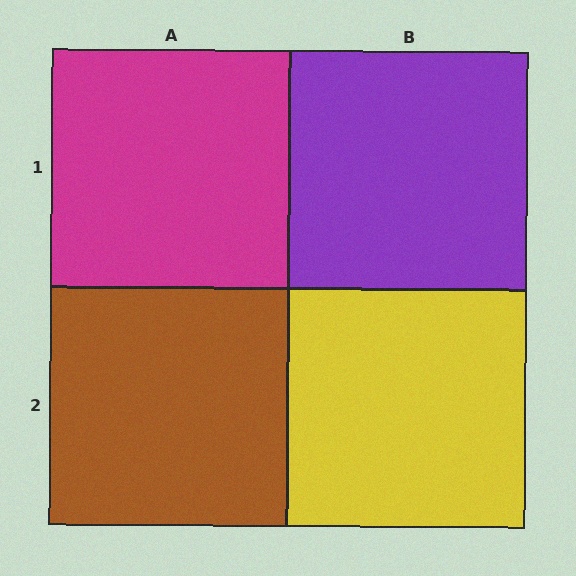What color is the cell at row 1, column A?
Magenta.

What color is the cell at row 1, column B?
Purple.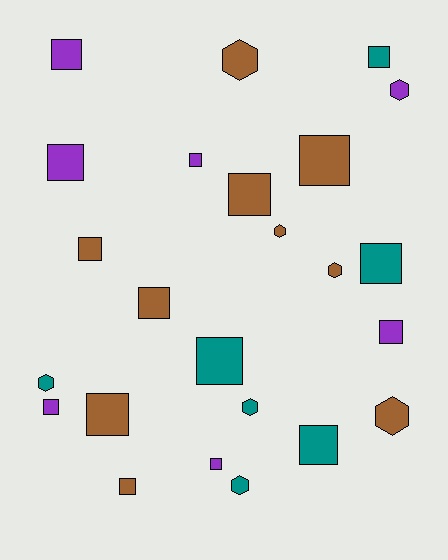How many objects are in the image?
There are 24 objects.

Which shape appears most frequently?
Square, with 16 objects.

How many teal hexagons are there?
There are 3 teal hexagons.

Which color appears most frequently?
Brown, with 10 objects.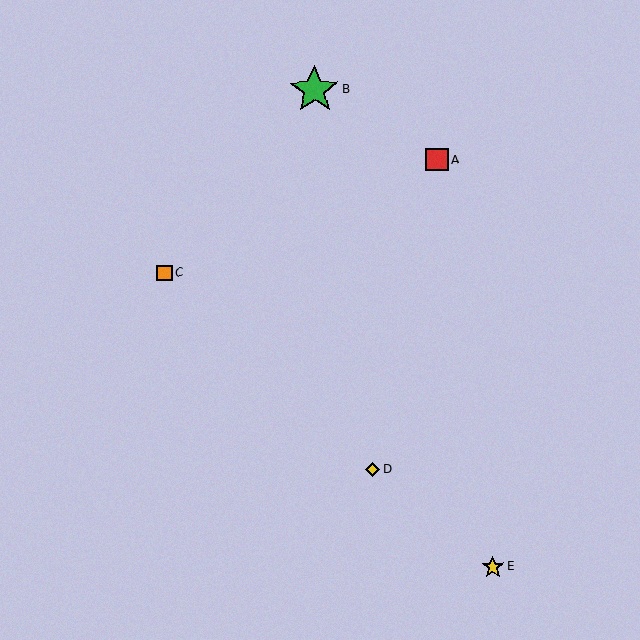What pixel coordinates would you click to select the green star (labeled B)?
Click at (314, 90) to select the green star B.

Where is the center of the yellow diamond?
The center of the yellow diamond is at (373, 470).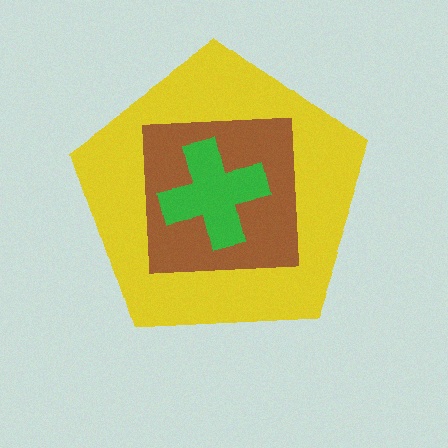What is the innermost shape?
The green cross.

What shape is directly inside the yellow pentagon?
The brown square.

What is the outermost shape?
The yellow pentagon.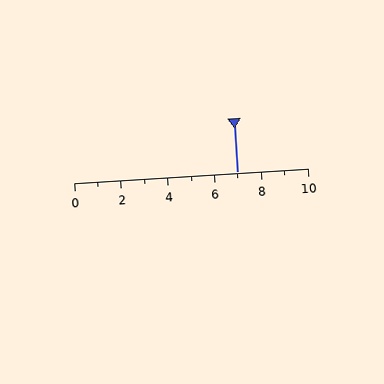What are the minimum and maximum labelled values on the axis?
The axis runs from 0 to 10.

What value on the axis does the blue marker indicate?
The marker indicates approximately 7.